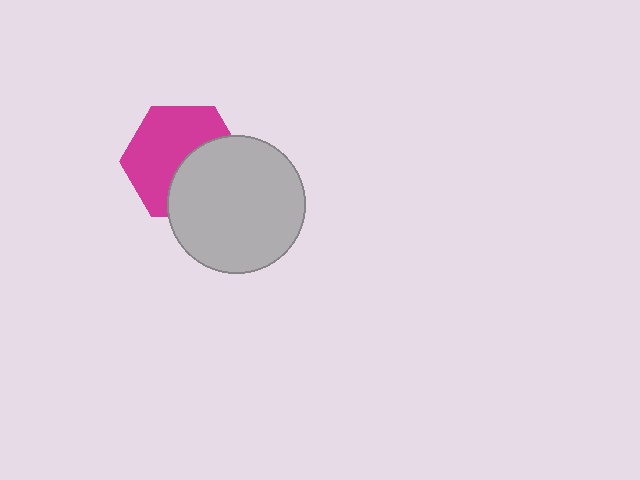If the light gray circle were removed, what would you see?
You would see the complete magenta hexagon.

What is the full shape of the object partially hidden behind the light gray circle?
The partially hidden object is a magenta hexagon.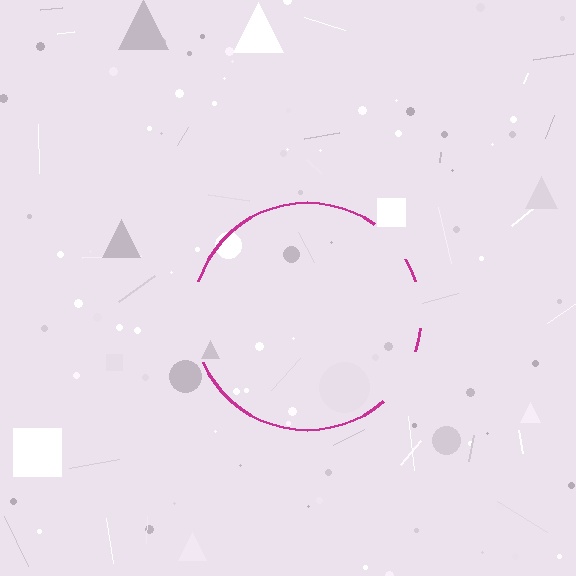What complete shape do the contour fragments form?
The contour fragments form a circle.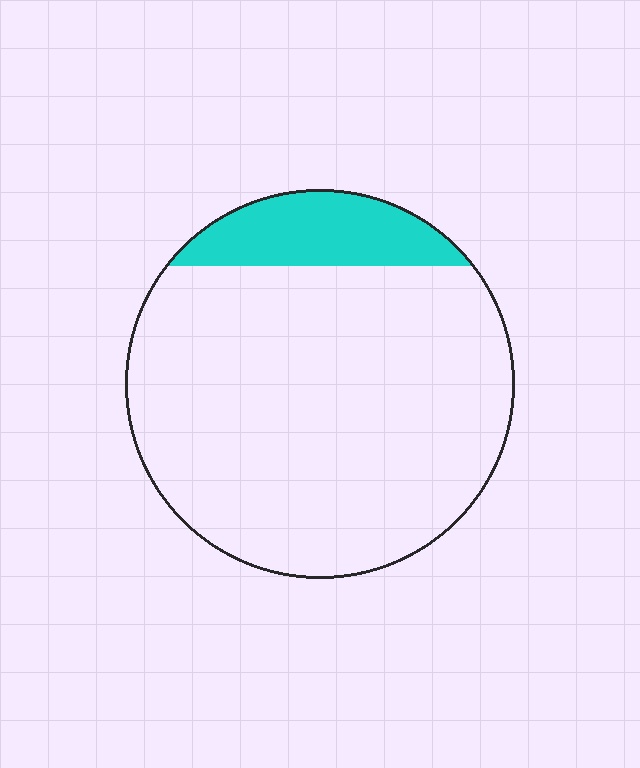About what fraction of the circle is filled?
About one eighth (1/8).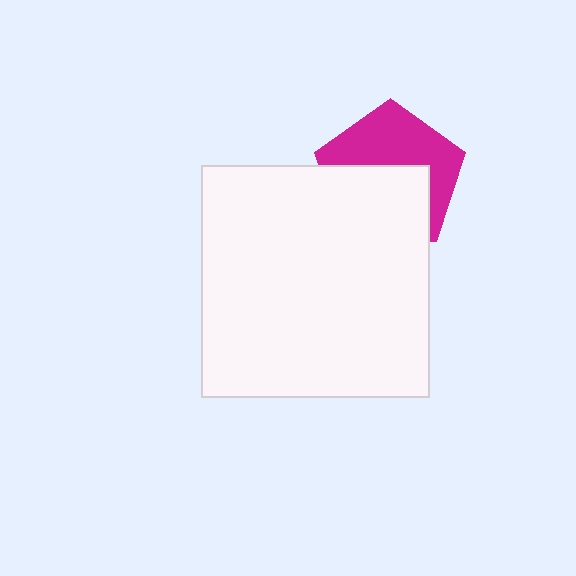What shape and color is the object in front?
The object in front is a white rectangle.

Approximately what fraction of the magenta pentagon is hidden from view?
Roughly 50% of the magenta pentagon is hidden behind the white rectangle.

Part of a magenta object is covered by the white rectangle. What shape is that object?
It is a pentagon.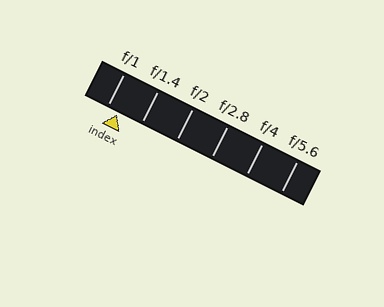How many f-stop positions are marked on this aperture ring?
There are 6 f-stop positions marked.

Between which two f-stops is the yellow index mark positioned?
The index mark is between f/1 and f/1.4.